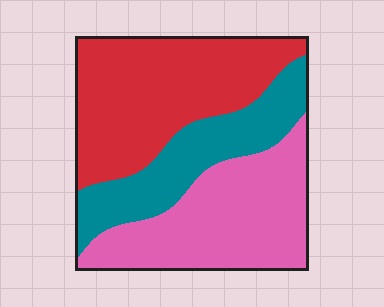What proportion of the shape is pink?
Pink covers around 35% of the shape.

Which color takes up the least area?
Teal, at roughly 25%.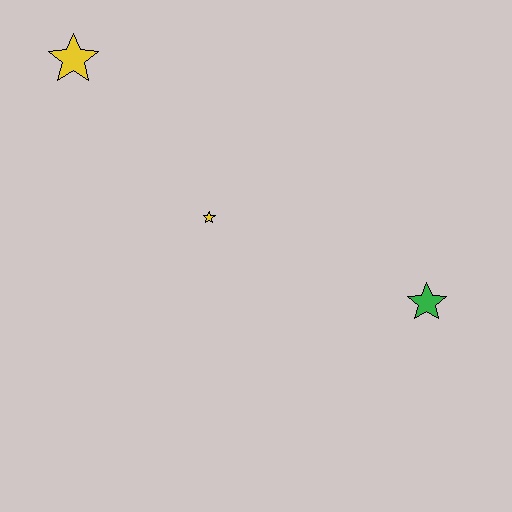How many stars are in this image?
There are 3 stars.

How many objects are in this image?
There are 3 objects.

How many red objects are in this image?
There are no red objects.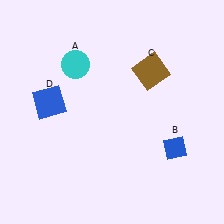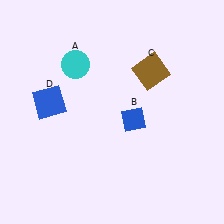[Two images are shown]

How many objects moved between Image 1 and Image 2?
1 object moved between the two images.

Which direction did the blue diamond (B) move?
The blue diamond (B) moved left.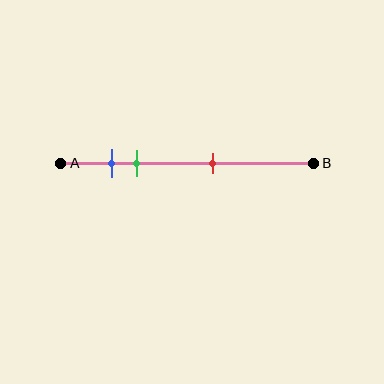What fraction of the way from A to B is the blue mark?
The blue mark is approximately 20% (0.2) of the way from A to B.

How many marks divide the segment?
There are 3 marks dividing the segment.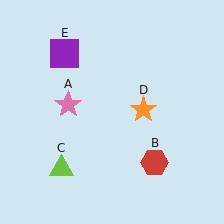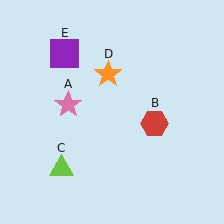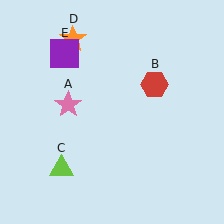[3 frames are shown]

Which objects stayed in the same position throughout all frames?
Pink star (object A) and lime triangle (object C) and purple square (object E) remained stationary.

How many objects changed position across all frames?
2 objects changed position: red hexagon (object B), orange star (object D).